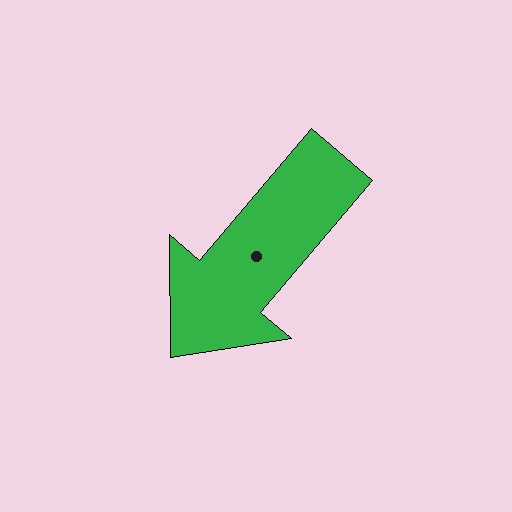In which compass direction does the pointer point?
Southwest.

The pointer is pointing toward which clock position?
Roughly 7 o'clock.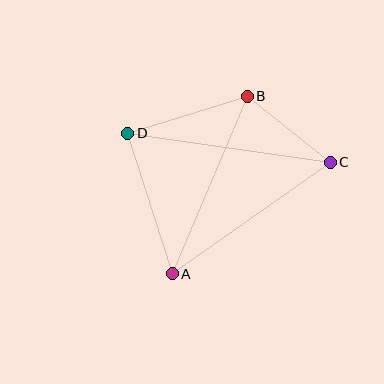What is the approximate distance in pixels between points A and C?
The distance between A and C is approximately 193 pixels.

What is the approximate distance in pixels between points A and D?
The distance between A and D is approximately 148 pixels.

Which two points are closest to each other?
Points B and C are closest to each other.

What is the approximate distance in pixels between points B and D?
The distance between B and D is approximately 125 pixels.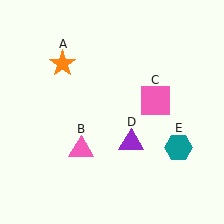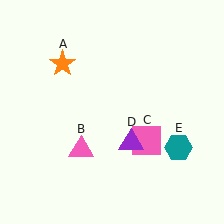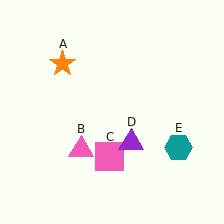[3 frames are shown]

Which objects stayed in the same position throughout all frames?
Orange star (object A) and pink triangle (object B) and purple triangle (object D) and teal hexagon (object E) remained stationary.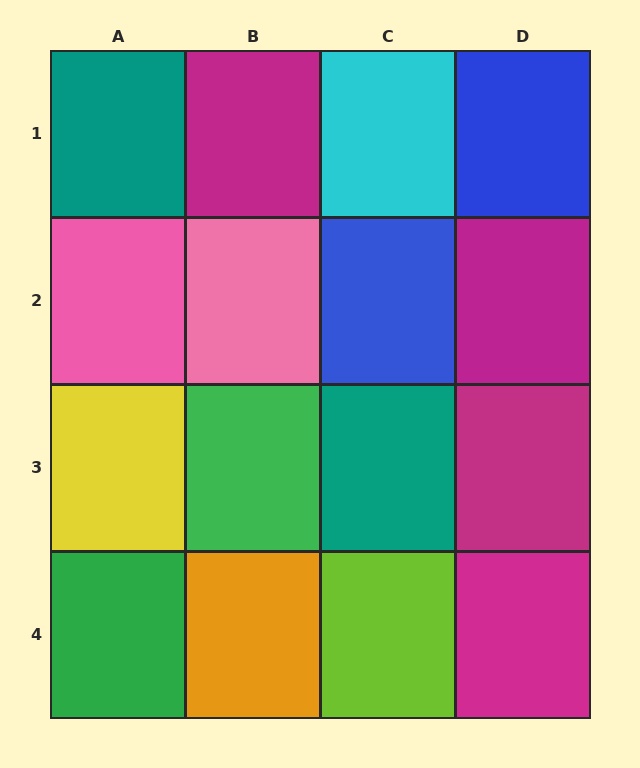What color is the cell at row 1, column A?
Teal.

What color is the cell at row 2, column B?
Pink.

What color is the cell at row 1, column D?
Blue.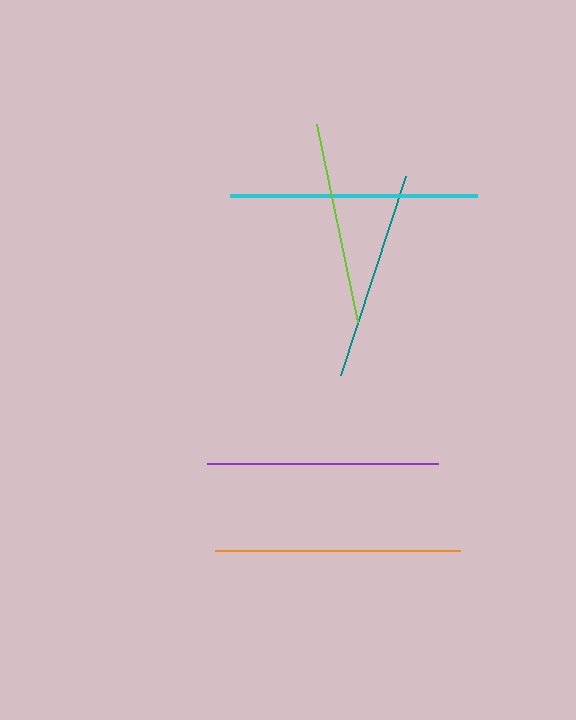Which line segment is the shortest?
The lime line is the shortest at approximately 203 pixels.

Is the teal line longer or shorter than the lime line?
The teal line is longer than the lime line.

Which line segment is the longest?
The cyan line is the longest at approximately 247 pixels.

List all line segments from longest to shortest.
From longest to shortest: cyan, orange, purple, teal, lime.